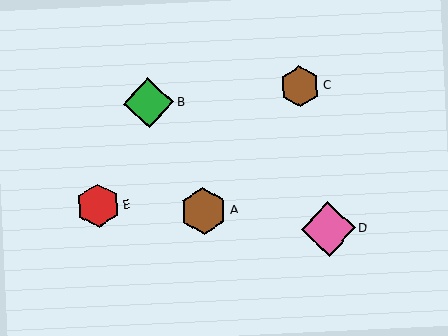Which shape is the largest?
The pink diamond (labeled D) is the largest.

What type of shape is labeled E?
Shape E is a red hexagon.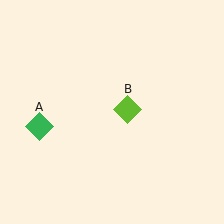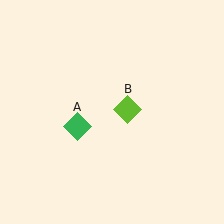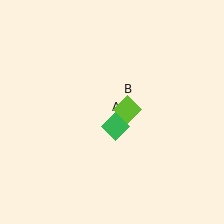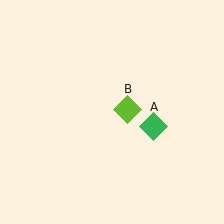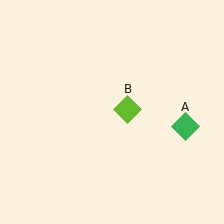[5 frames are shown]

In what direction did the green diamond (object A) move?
The green diamond (object A) moved right.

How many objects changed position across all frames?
1 object changed position: green diamond (object A).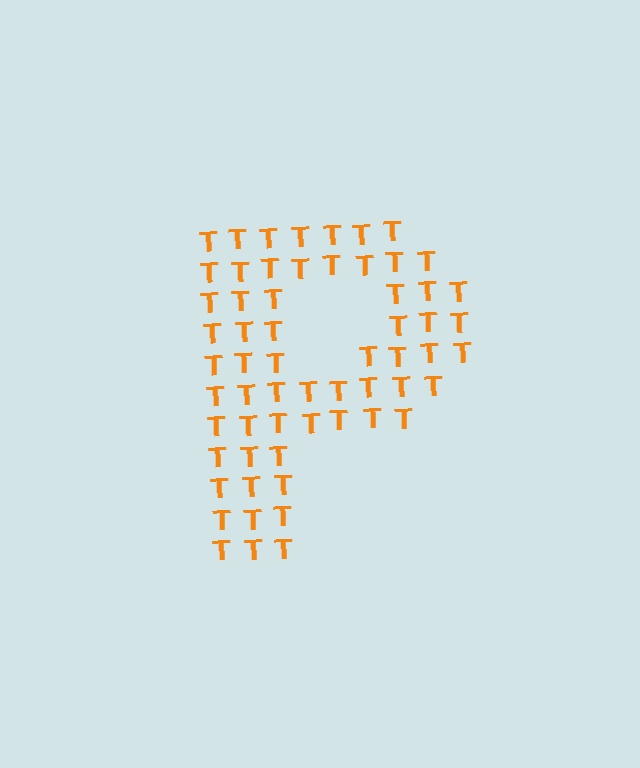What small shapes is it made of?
It is made of small letter T's.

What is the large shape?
The large shape is the letter P.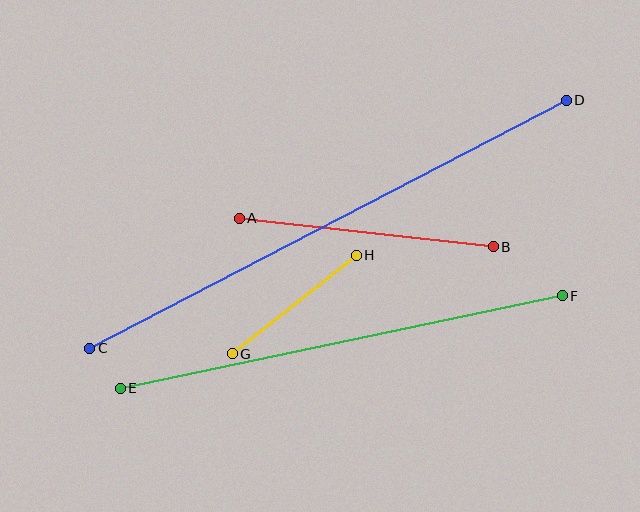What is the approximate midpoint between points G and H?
The midpoint is at approximately (294, 305) pixels.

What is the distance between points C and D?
The distance is approximately 537 pixels.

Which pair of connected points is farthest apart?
Points C and D are farthest apart.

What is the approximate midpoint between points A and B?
The midpoint is at approximately (366, 233) pixels.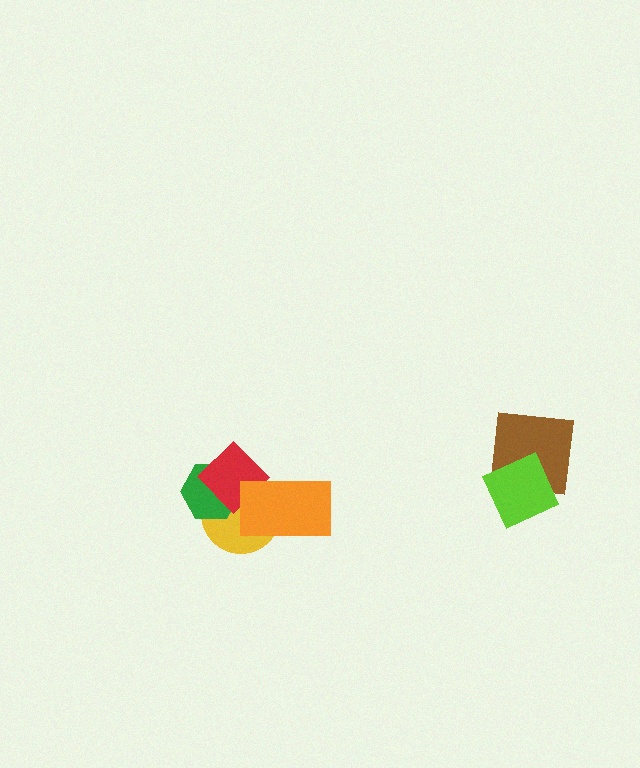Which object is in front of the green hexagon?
The red diamond is in front of the green hexagon.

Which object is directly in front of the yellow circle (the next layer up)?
The green hexagon is directly in front of the yellow circle.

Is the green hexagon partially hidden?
Yes, it is partially covered by another shape.